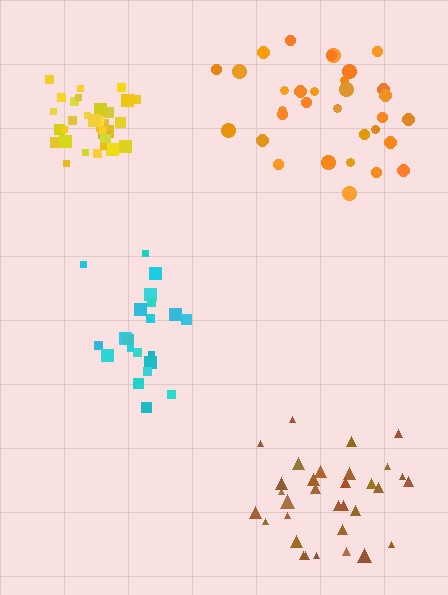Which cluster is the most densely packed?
Yellow.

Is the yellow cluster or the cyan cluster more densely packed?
Yellow.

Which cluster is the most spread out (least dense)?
Brown.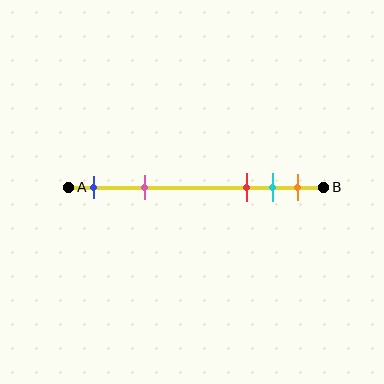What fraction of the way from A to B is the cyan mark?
The cyan mark is approximately 80% (0.8) of the way from A to B.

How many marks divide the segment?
There are 5 marks dividing the segment.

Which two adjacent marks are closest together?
The cyan and orange marks are the closest adjacent pair.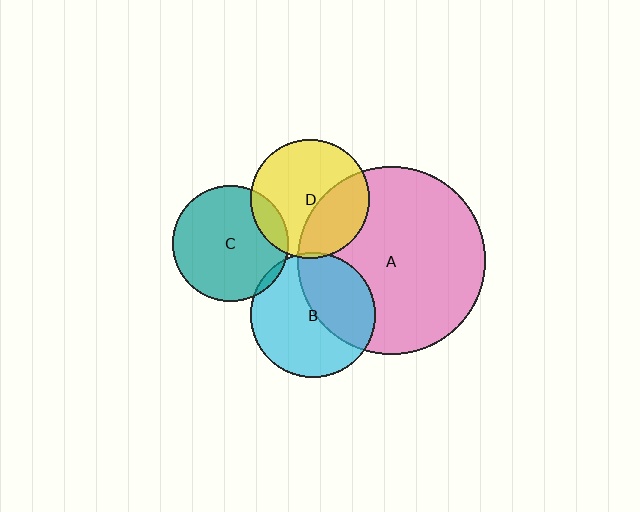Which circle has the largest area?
Circle A (pink).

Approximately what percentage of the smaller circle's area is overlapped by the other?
Approximately 40%.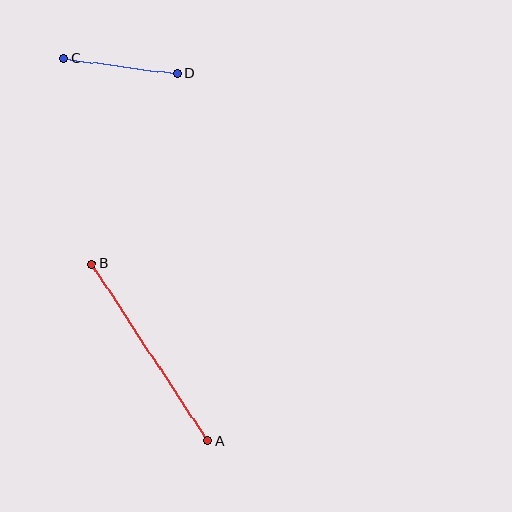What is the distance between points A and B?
The distance is approximately 211 pixels.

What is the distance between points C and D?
The distance is approximately 114 pixels.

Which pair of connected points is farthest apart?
Points A and B are farthest apart.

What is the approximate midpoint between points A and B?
The midpoint is at approximately (150, 352) pixels.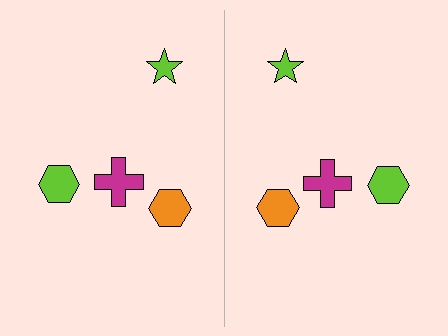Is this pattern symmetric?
Yes, this pattern has bilateral (reflection) symmetry.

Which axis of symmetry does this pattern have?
The pattern has a vertical axis of symmetry running through the center of the image.